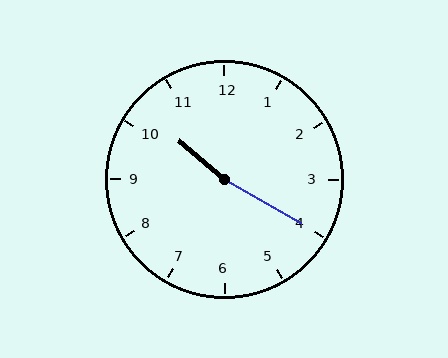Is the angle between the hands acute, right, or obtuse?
It is obtuse.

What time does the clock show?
10:20.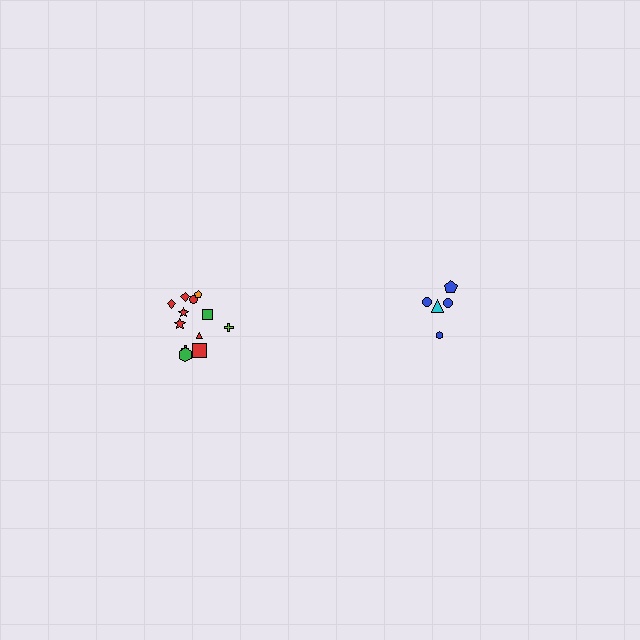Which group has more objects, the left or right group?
The left group.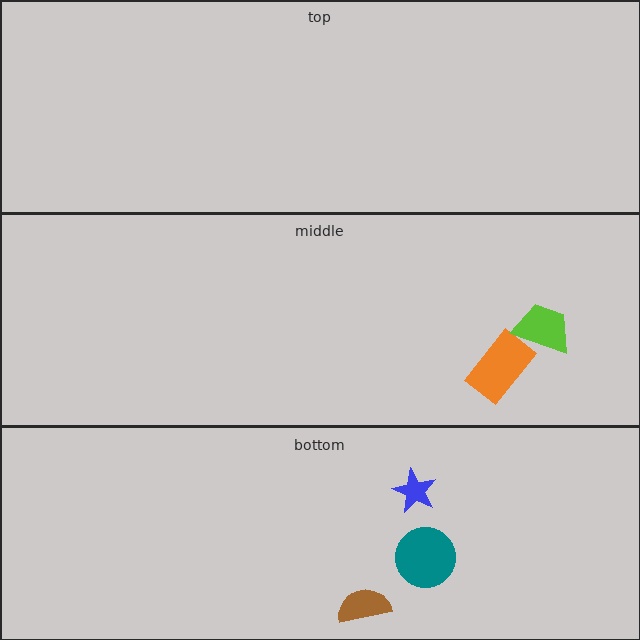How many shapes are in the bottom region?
3.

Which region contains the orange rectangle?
The middle region.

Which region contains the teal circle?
The bottom region.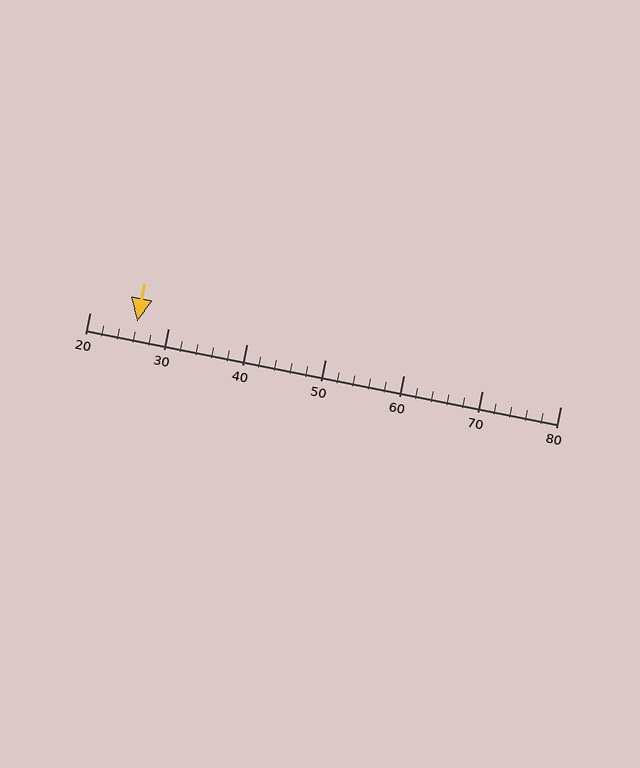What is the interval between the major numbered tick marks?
The major tick marks are spaced 10 units apart.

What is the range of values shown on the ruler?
The ruler shows values from 20 to 80.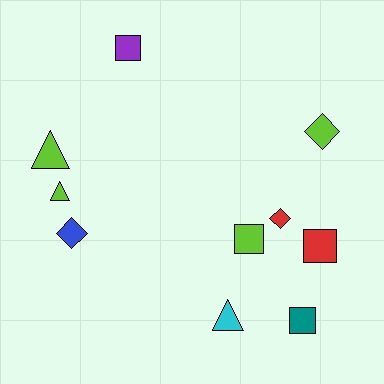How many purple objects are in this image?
There is 1 purple object.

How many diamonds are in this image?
There are 3 diamonds.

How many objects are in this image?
There are 10 objects.